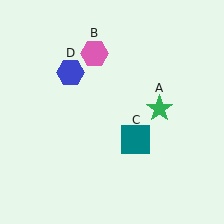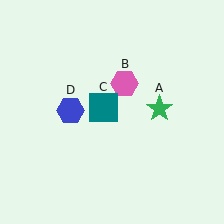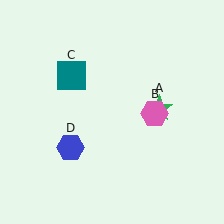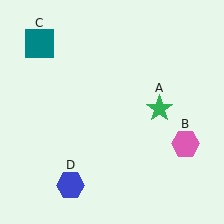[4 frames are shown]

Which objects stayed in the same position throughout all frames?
Green star (object A) remained stationary.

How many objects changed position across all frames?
3 objects changed position: pink hexagon (object B), teal square (object C), blue hexagon (object D).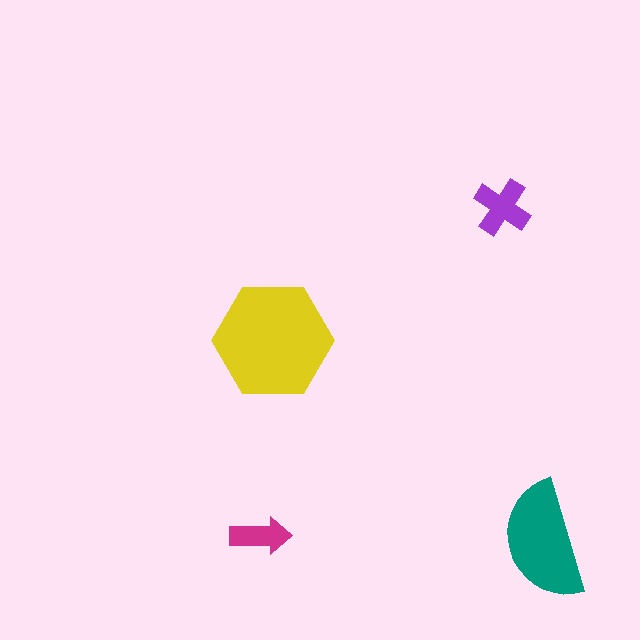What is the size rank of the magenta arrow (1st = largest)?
4th.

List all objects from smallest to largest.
The magenta arrow, the purple cross, the teal semicircle, the yellow hexagon.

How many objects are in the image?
There are 4 objects in the image.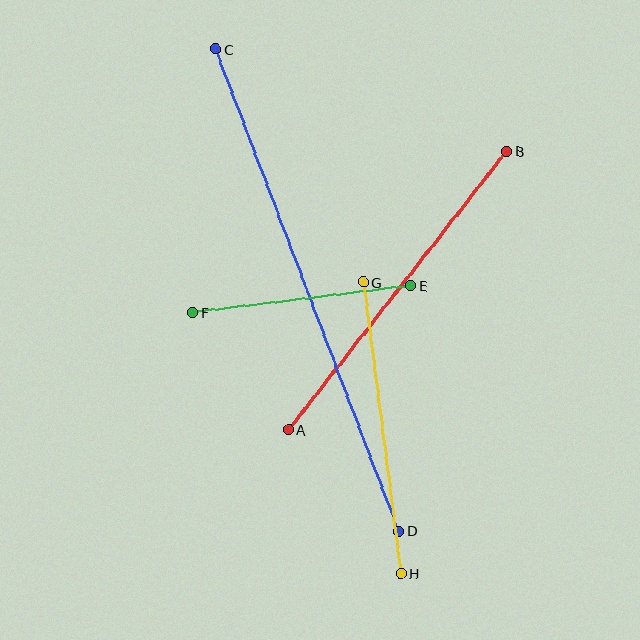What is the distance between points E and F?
The distance is approximately 220 pixels.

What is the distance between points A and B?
The distance is approximately 353 pixels.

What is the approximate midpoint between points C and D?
The midpoint is at approximately (307, 290) pixels.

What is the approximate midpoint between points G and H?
The midpoint is at approximately (382, 428) pixels.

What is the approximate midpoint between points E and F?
The midpoint is at approximately (302, 299) pixels.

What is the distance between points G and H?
The distance is approximately 294 pixels.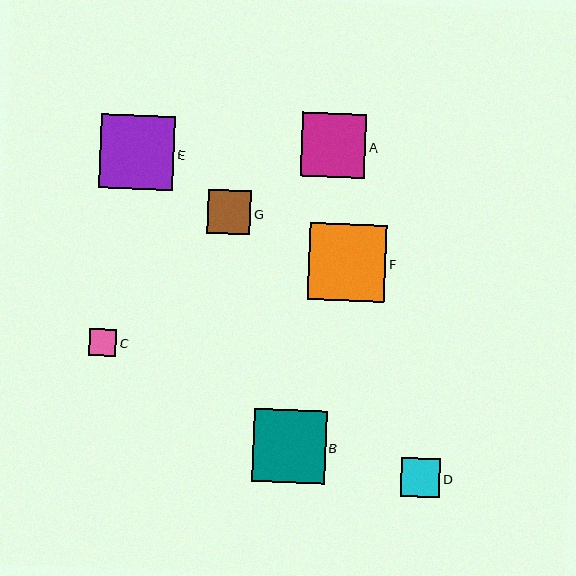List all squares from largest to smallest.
From largest to smallest: F, E, B, A, G, D, C.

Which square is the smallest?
Square C is the smallest with a size of approximately 27 pixels.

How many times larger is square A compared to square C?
Square A is approximately 2.4 times the size of square C.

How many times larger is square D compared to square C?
Square D is approximately 1.5 times the size of square C.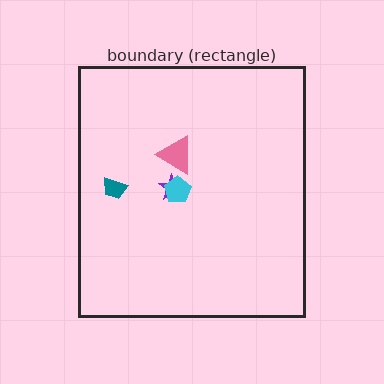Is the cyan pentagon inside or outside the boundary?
Inside.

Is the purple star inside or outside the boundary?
Inside.